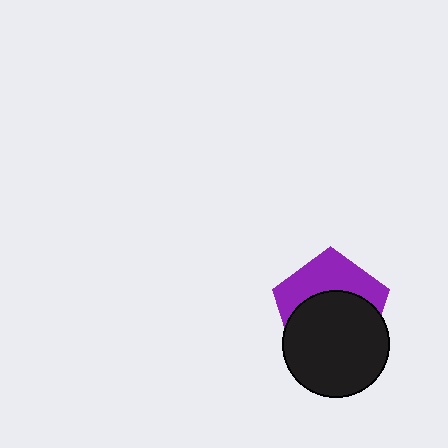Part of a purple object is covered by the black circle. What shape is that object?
It is a pentagon.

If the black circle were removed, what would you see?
You would see the complete purple pentagon.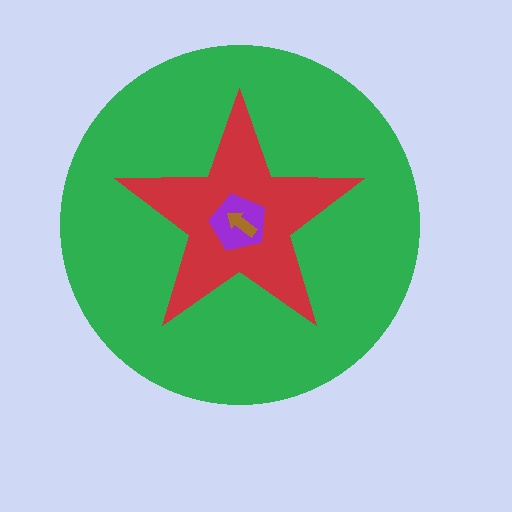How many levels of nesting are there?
4.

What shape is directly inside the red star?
The purple pentagon.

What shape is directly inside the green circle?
The red star.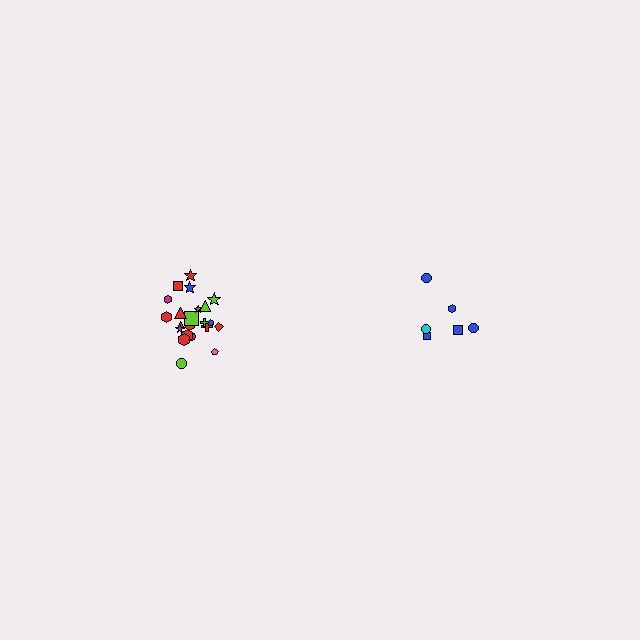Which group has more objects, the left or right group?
The left group.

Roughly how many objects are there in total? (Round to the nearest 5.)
Roughly 30 objects in total.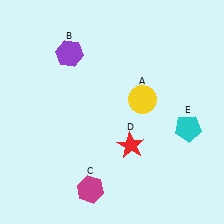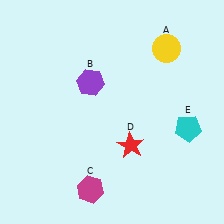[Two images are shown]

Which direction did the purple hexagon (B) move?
The purple hexagon (B) moved down.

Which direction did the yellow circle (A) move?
The yellow circle (A) moved up.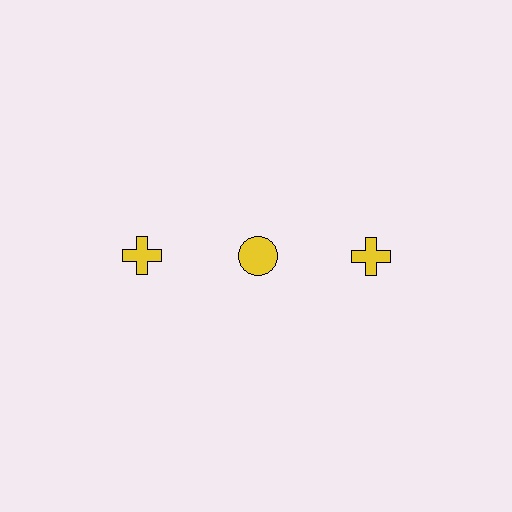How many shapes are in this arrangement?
There are 3 shapes arranged in a grid pattern.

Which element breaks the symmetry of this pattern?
The yellow circle in the top row, second from left column breaks the symmetry. All other shapes are yellow crosses.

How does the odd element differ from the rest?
It has a different shape: circle instead of cross.